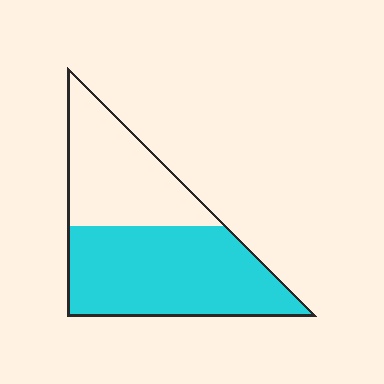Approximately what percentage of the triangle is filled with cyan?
Approximately 60%.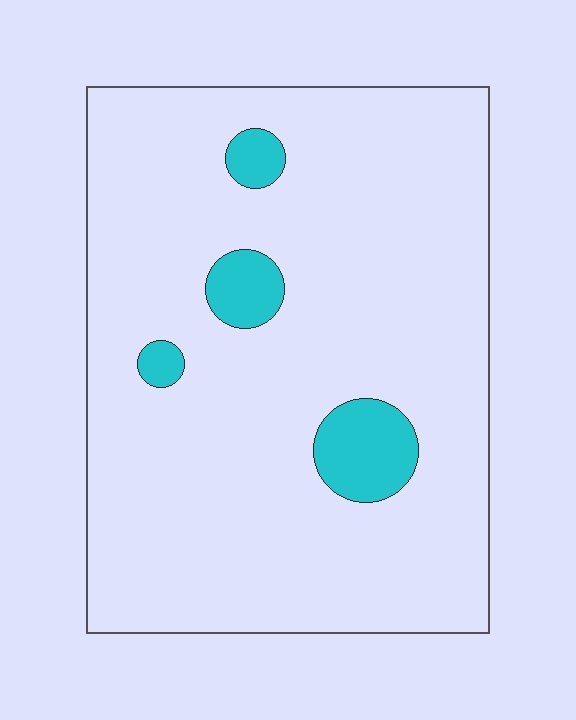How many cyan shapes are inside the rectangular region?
4.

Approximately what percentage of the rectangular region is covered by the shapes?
Approximately 10%.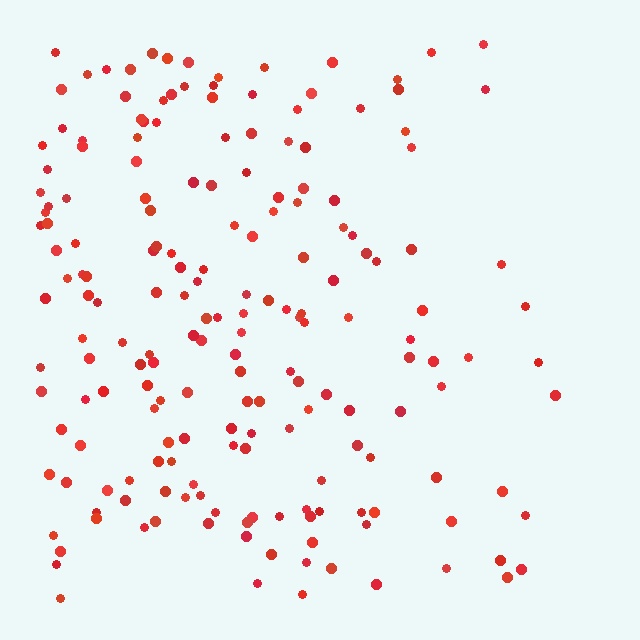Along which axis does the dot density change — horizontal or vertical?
Horizontal.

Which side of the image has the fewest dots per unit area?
The right.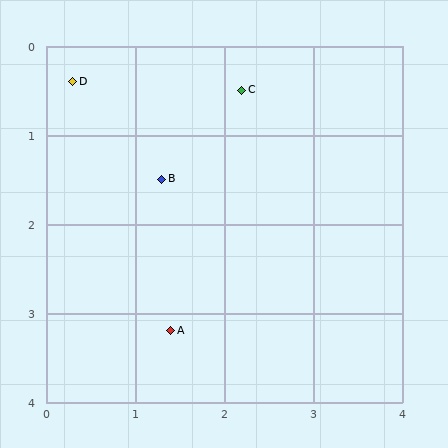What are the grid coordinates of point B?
Point B is at approximately (1.3, 1.5).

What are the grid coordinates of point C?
Point C is at approximately (2.2, 0.5).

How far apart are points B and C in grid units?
Points B and C are about 1.3 grid units apart.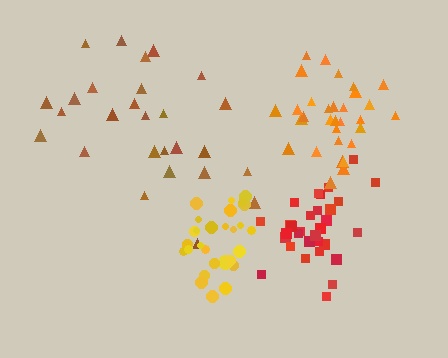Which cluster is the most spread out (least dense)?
Brown.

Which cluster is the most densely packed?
Yellow.